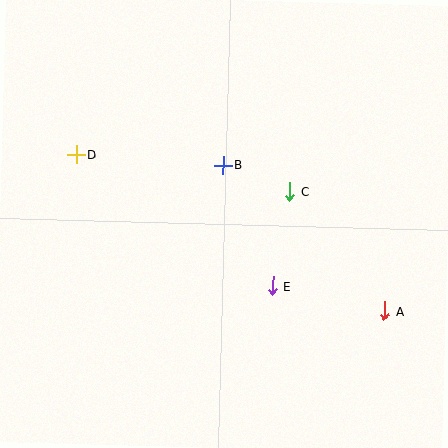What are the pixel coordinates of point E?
Point E is at (273, 286).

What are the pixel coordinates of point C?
Point C is at (290, 191).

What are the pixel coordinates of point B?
Point B is at (223, 165).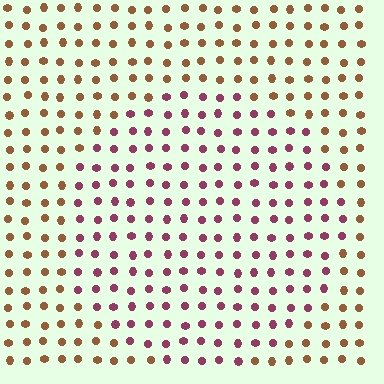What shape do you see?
I see a circle.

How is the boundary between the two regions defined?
The boundary is defined purely by a slight shift in hue (about 51 degrees). Spacing, size, and orientation are identical on both sides.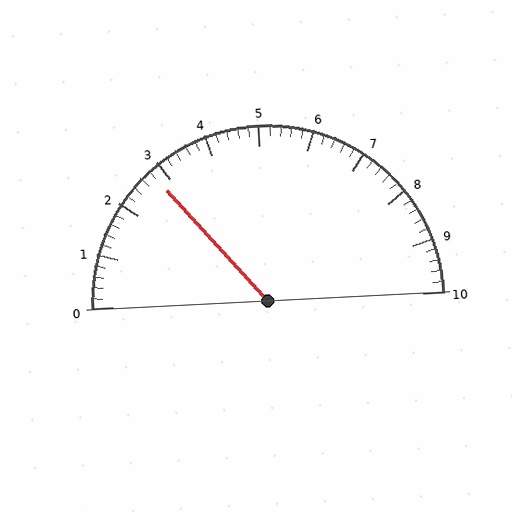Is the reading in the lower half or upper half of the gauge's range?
The reading is in the lower half of the range (0 to 10).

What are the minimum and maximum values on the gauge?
The gauge ranges from 0 to 10.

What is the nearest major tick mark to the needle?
The nearest major tick mark is 3.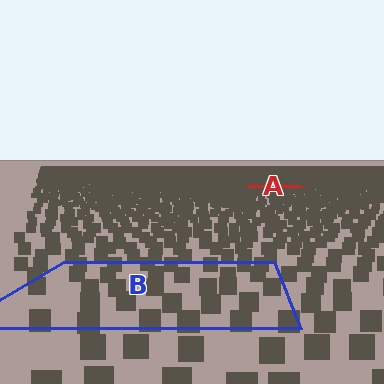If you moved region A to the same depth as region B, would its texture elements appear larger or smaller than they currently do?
They would appear larger. At a closer depth, the same texture elements are projected at a bigger on-screen size.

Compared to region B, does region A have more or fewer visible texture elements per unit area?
Region A has more texture elements per unit area — they are packed more densely because it is farther away.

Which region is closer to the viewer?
Region B is closer. The texture elements there are larger and more spread out.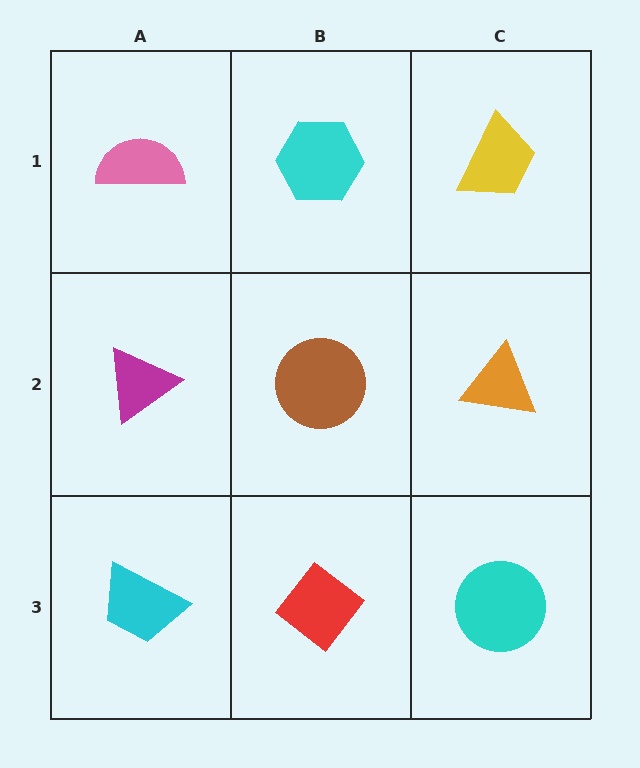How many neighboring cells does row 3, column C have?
2.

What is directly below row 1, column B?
A brown circle.